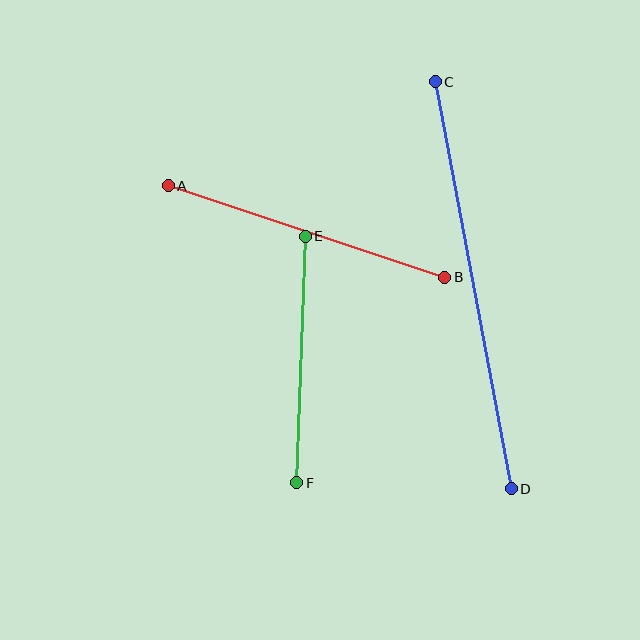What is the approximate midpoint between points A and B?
The midpoint is at approximately (307, 232) pixels.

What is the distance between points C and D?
The distance is approximately 414 pixels.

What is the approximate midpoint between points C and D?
The midpoint is at approximately (473, 285) pixels.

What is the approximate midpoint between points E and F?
The midpoint is at approximately (301, 359) pixels.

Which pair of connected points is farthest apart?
Points C and D are farthest apart.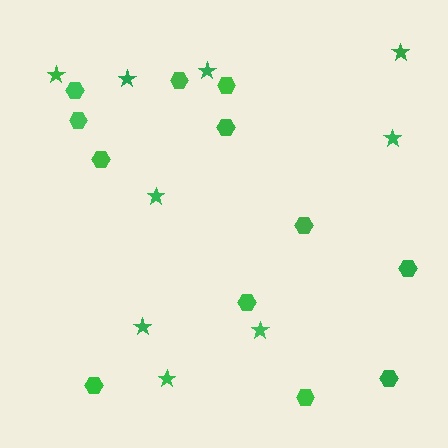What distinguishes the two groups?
There are 2 groups: one group of hexagons (12) and one group of stars (9).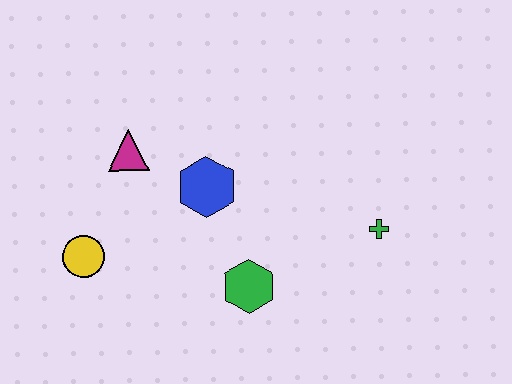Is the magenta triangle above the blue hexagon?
Yes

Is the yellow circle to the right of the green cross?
No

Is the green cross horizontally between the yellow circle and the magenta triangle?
No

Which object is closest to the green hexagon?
The blue hexagon is closest to the green hexagon.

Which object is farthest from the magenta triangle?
The green cross is farthest from the magenta triangle.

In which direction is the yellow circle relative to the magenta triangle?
The yellow circle is below the magenta triangle.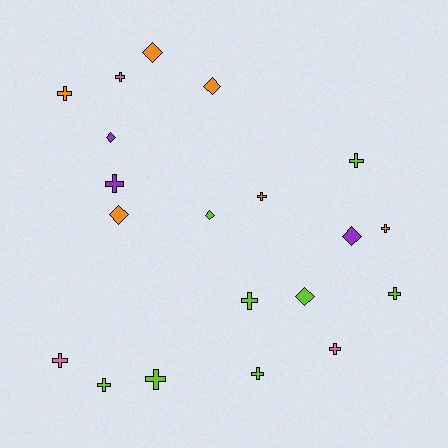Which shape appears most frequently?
Cross, with 13 objects.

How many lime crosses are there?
There are 6 lime crosses.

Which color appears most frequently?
Lime, with 8 objects.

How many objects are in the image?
There are 20 objects.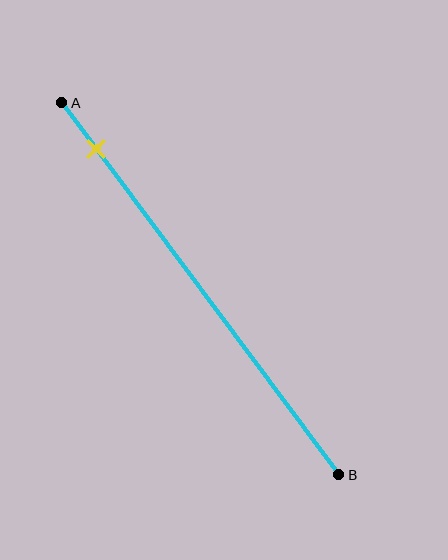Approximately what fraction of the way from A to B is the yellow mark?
The yellow mark is approximately 10% of the way from A to B.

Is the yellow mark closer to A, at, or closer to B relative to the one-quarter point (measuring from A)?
The yellow mark is closer to point A than the one-quarter point of segment AB.